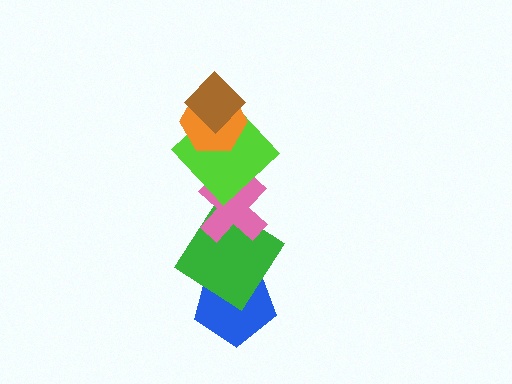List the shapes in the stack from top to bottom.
From top to bottom: the brown diamond, the orange hexagon, the lime diamond, the pink cross, the green diamond, the blue pentagon.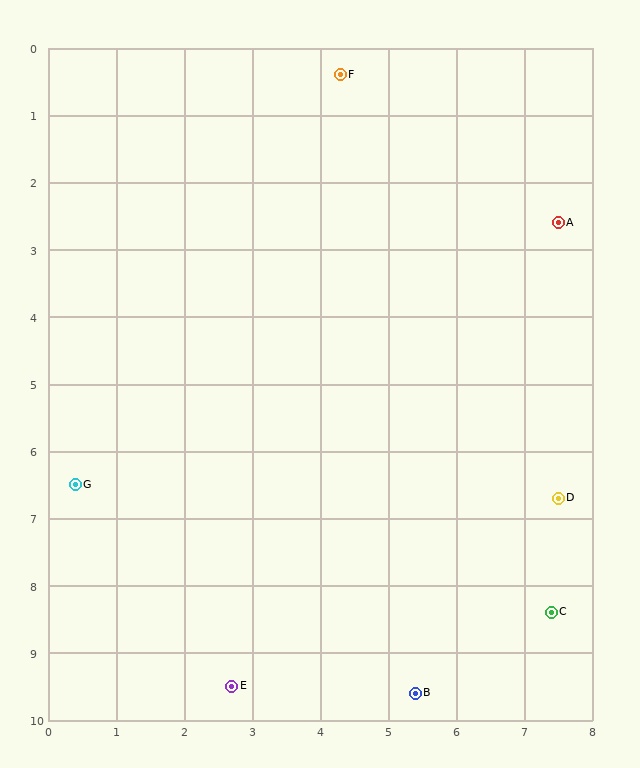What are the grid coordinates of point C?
Point C is at approximately (7.4, 8.4).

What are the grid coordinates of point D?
Point D is at approximately (7.5, 6.7).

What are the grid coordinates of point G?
Point G is at approximately (0.4, 6.5).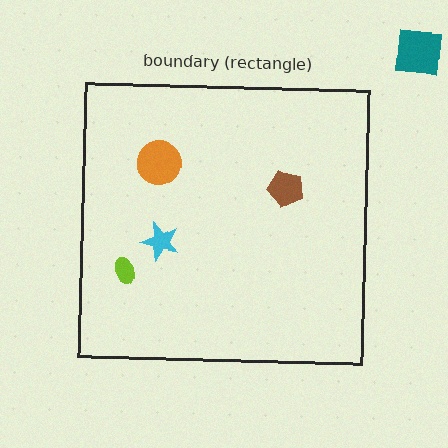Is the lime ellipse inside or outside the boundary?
Inside.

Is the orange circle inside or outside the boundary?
Inside.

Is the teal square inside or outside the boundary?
Outside.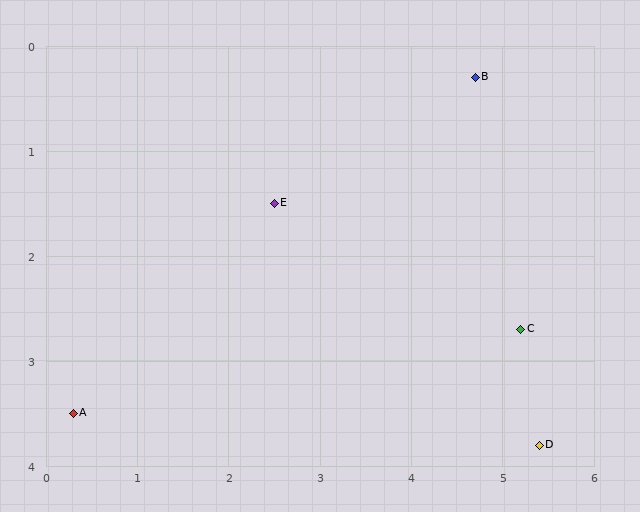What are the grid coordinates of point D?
Point D is at approximately (5.4, 3.8).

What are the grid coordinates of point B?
Point B is at approximately (4.7, 0.3).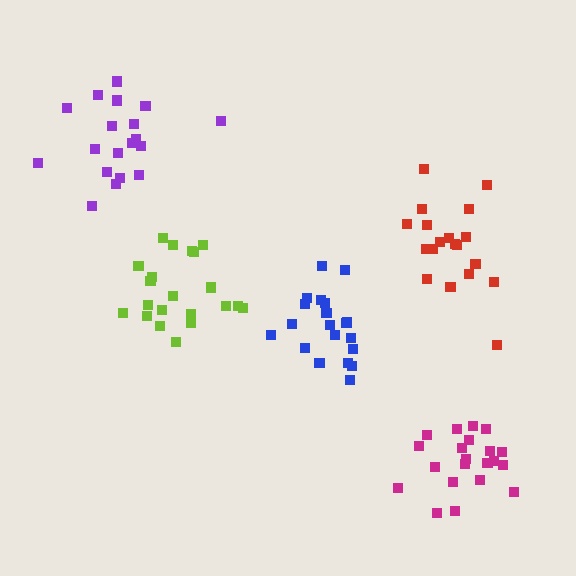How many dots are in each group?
Group 1: 19 dots, Group 2: 21 dots, Group 3: 19 dots, Group 4: 21 dots, Group 5: 20 dots (100 total).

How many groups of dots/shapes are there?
There are 5 groups.